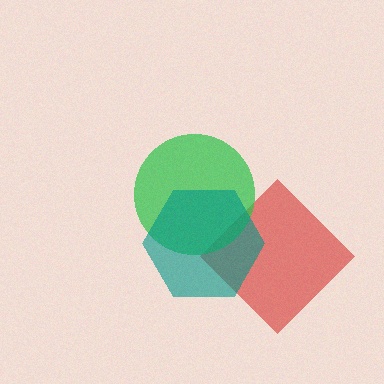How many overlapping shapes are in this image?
There are 3 overlapping shapes in the image.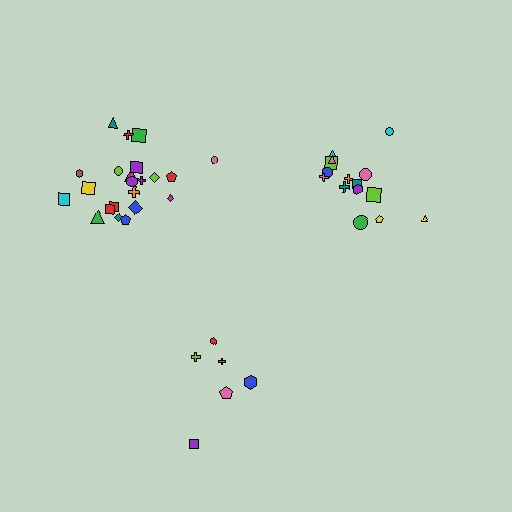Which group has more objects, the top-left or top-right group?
The top-left group.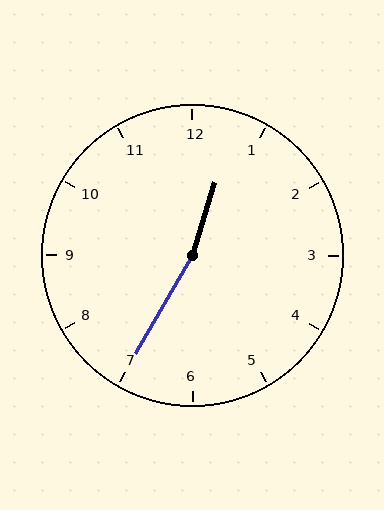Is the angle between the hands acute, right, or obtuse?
It is obtuse.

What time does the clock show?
12:35.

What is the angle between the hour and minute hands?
Approximately 168 degrees.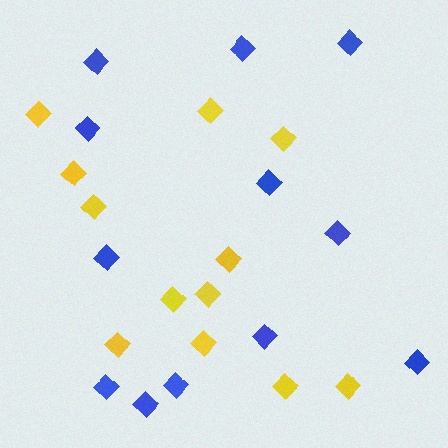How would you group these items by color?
There are 2 groups: one group of yellow diamonds (12) and one group of blue diamonds (12).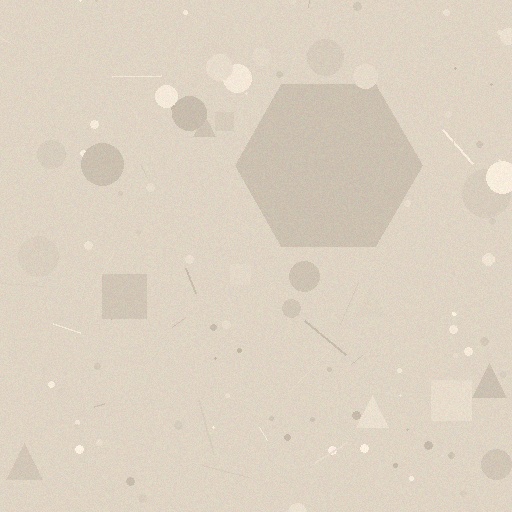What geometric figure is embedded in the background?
A hexagon is embedded in the background.